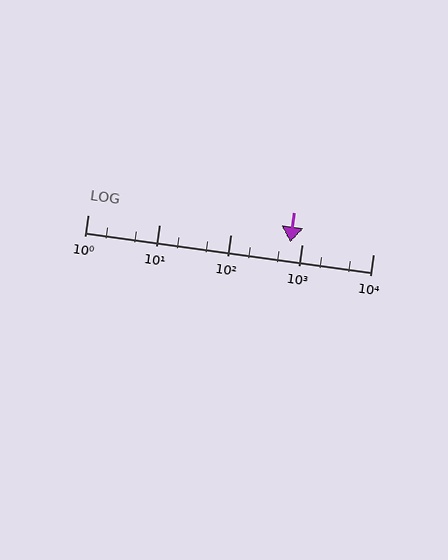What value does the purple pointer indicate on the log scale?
The pointer indicates approximately 690.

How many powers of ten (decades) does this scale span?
The scale spans 4 decades, from 1 to 10000.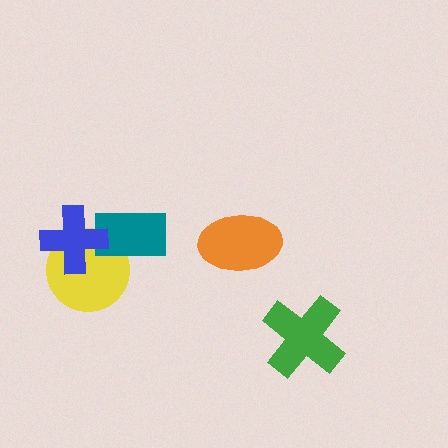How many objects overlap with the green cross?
0 objects overlap with the green cross.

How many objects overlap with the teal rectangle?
2 objects overlap with the teal rectangle.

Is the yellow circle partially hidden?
Yes, it is partially covered by another shape.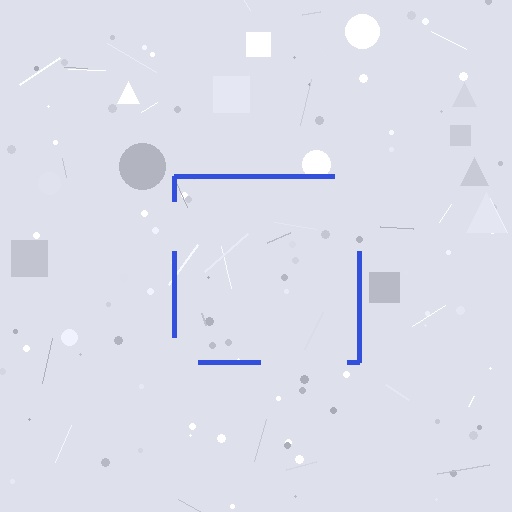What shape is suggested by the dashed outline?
The dashed outline suggests a square.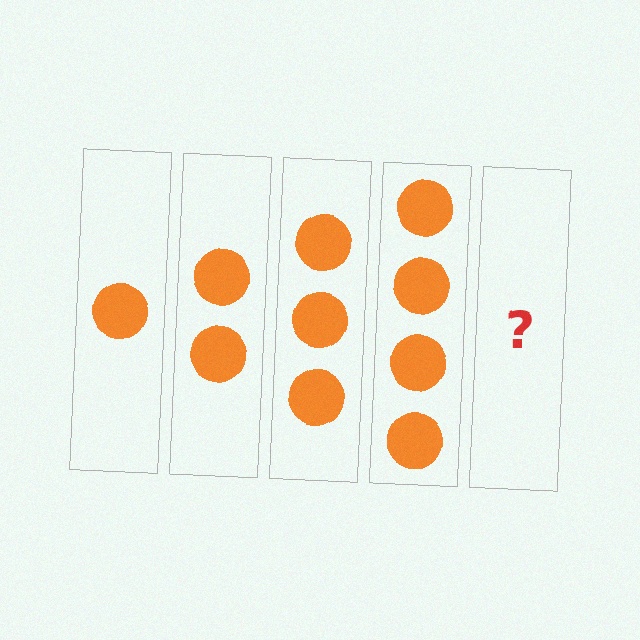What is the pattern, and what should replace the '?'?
The pattern is that each step adds one more circle. The '?' should be 5 circles.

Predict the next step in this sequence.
The next step is 5 circles.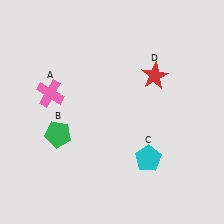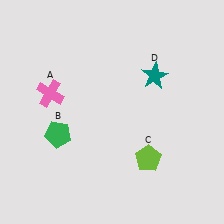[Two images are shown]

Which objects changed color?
C changed from cyan to lime. D changed from red to teal.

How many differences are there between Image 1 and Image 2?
There are 2 differences between the two images.